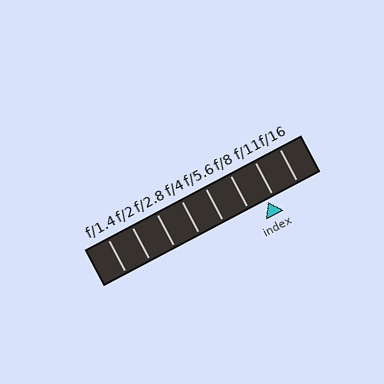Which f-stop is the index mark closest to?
The index mark is closest to f/11.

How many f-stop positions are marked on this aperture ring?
There are 8 f-stop positions marked.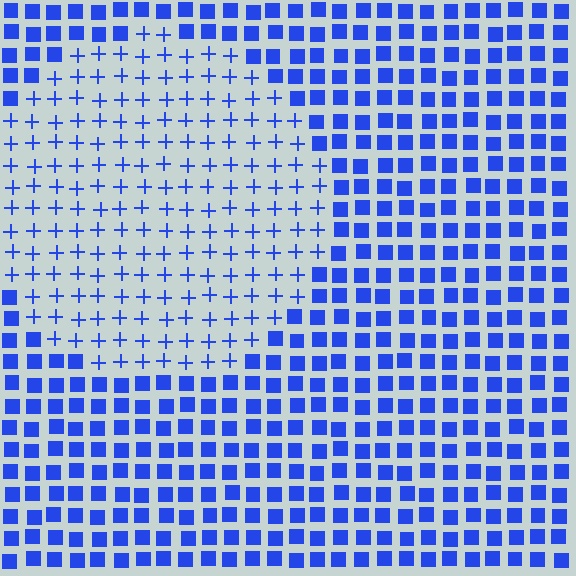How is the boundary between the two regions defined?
The boundary is defined by a change in element shape: plus signs inside vs. squares outside. All elements share the same color and spacing.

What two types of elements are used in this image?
The image uses plus signs inside the circle region and squares outside it.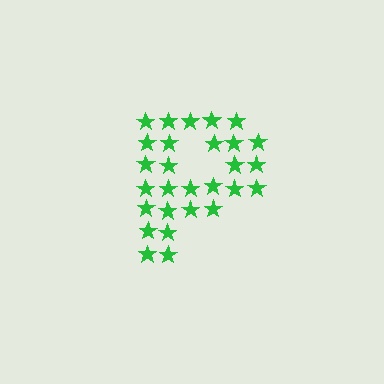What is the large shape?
The large shape is the letter P.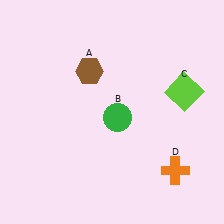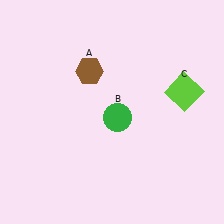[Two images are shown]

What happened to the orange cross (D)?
The orange cross (D) was removed in Image 2. It was in the bottom-right area of Image 1.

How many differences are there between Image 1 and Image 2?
There is 1 difference between the two images.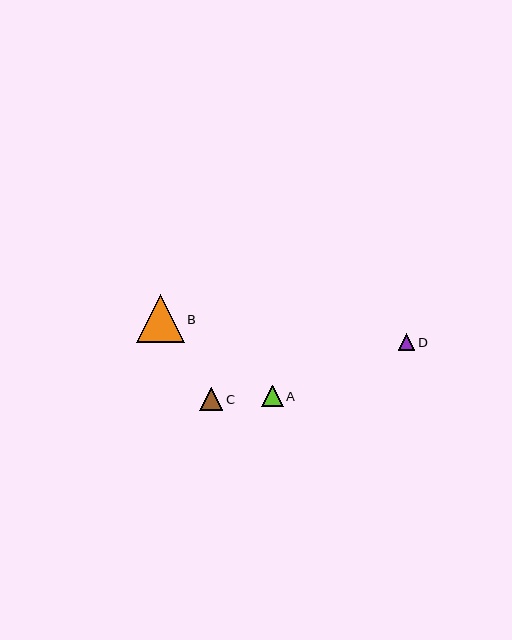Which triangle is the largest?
Triangle B is the largest with a size of approximately 47 pixels.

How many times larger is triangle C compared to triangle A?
Triangle C is approximately 1.1 times the size of triangle A.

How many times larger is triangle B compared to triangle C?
Triangle B is approximately 2.0 times the size of triangle C.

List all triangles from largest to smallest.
From largest to smallest: B, C, A, D.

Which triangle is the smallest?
Triangle D is the smallest with a size of approximately 16 pixels.